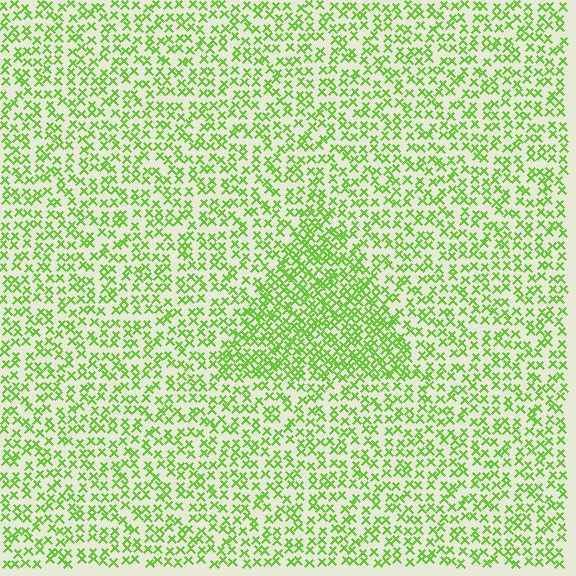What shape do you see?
I see a triangle.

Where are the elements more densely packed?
The elements are more densely packed inside the triangle boundary.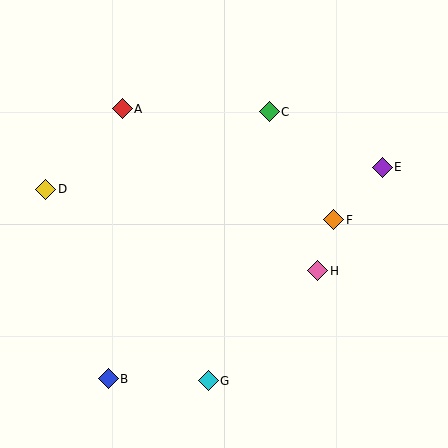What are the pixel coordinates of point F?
Point F is at (333, 220).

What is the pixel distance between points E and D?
The distance between E and D is 338 pixels.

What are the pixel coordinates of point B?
Point B is at (108, 379).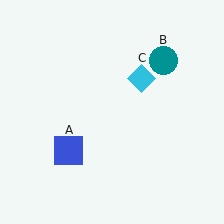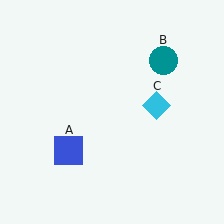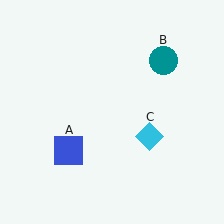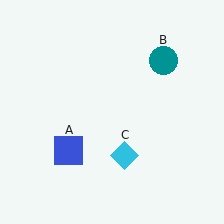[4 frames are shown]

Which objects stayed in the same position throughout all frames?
Blue square (object A) and teal circle (object B) remained stationary.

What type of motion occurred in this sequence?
The cyan diamond (object C) rotated clockwise around the center of the scene.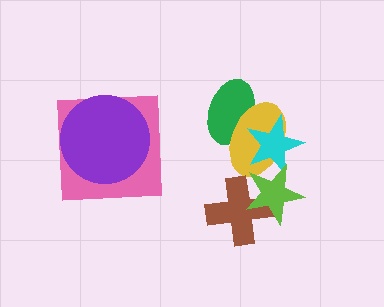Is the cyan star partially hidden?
Yes, it is partially covered by another shape.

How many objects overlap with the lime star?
3 objects overlap with the lime star.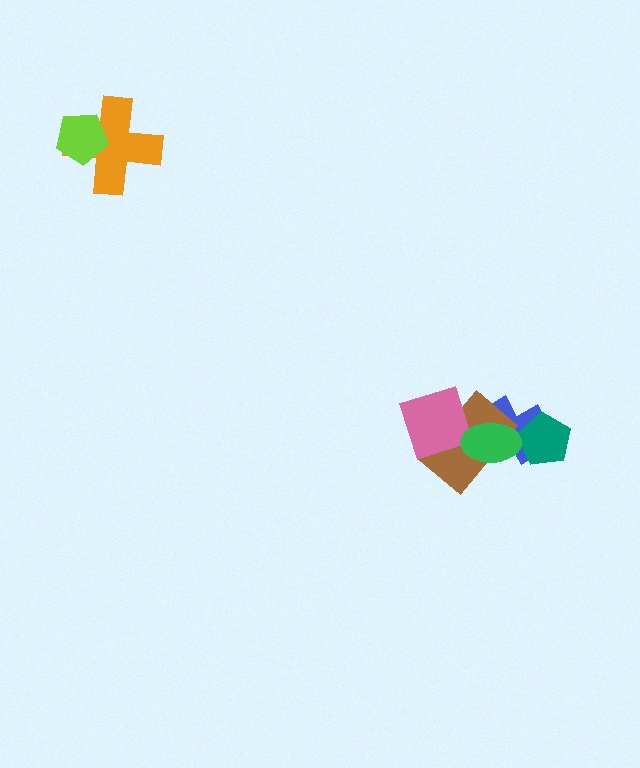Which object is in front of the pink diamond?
The green ellipse is in front of the pink diamond.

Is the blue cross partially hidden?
Yes, it is partially covered by another shape.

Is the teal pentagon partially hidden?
No, no other shape covers it.